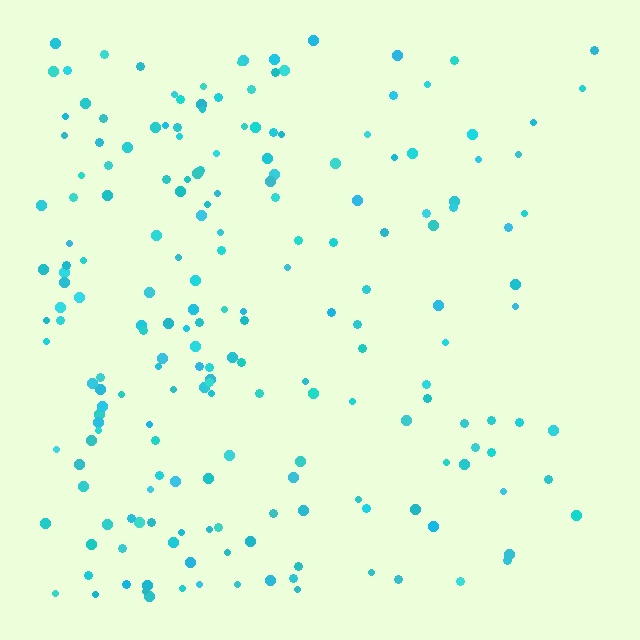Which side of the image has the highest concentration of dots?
The left.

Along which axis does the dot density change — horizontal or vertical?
Horizontal.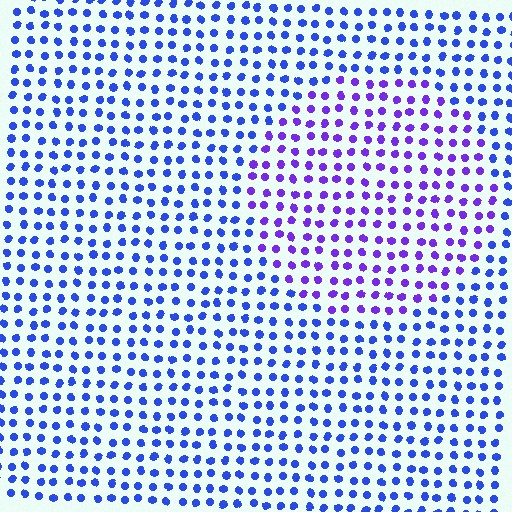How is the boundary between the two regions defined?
The boundary is defined purely by a slight shift in hue (about 36 degrees). Spacing, size, and orientation are identical on both sides.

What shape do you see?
I see a circle.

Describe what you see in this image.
The image is filled with small blue elements in a uniform arrangement. A circle-shaped region is visible where the elements are tinted to a slightly different hue, forming a subtle color boundary.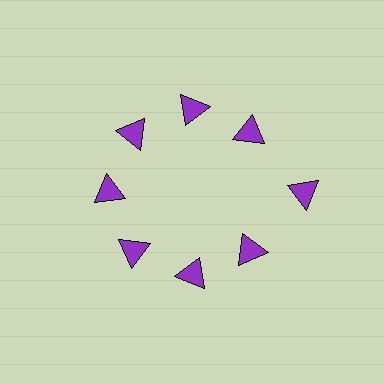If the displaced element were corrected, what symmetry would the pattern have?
It would have 8-fold rotational symmetry — the pattern would map onto itself every 45 degrees.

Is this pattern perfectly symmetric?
No. The 8 purple triangles are arranged in a ring, but one element near the 3 o'clock position is pushed outward from the center, breaking the 8-fold rotational symmetry.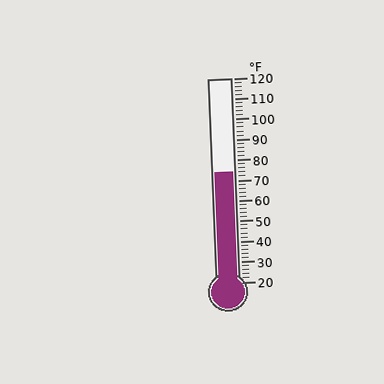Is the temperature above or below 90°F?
The temperature is below 90°F.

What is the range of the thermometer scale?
The thermometer scale ranges from 20°F to 120°F.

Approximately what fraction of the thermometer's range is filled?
The thermometer is filled to approximately 55% of its range.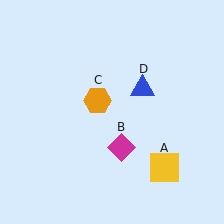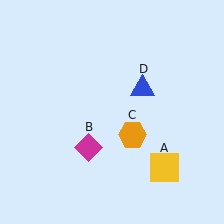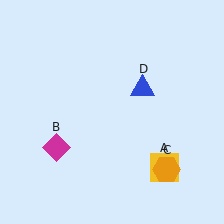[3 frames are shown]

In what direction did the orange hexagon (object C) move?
The orange hexagon (object C) moved down and to the right.